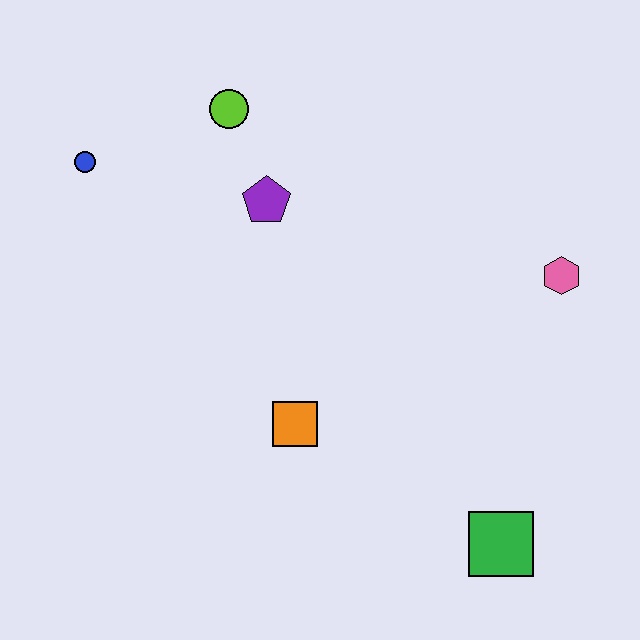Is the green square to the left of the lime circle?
No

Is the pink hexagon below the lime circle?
Yes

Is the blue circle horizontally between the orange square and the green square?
No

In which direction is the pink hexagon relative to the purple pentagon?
The pink hexagon is to the right of the purple pentagon.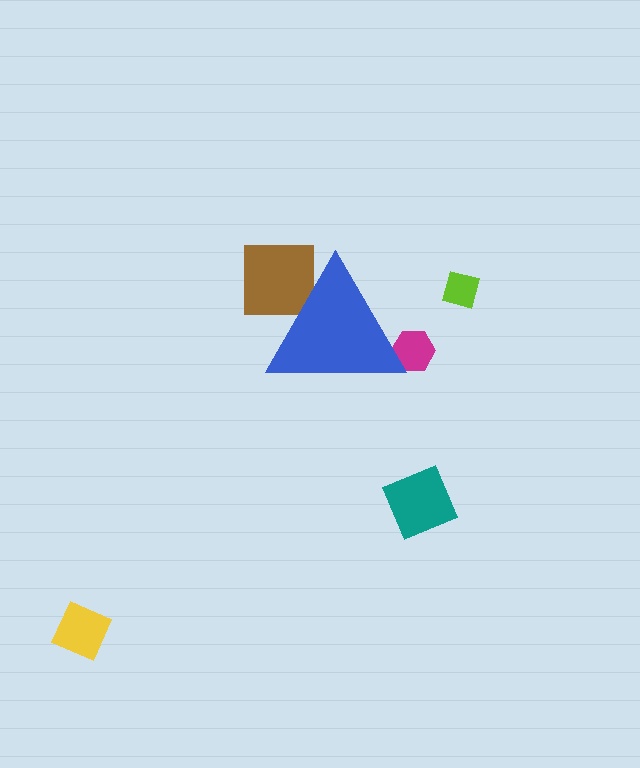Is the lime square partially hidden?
No, the lime square is fully visible.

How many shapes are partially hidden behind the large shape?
2 shapes are partially hidden.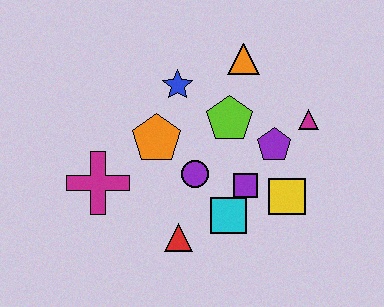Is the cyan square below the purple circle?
Yes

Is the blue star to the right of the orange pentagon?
Yes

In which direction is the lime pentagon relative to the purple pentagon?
The lime pentagon is to the left of the purple pentagon.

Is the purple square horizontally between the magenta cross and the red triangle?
No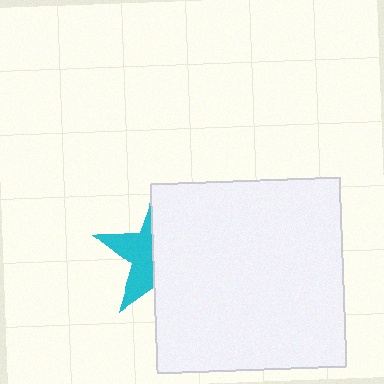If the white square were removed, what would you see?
You would see the complete cyan star.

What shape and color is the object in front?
The object in front is a white square.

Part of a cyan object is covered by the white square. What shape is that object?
It is a star.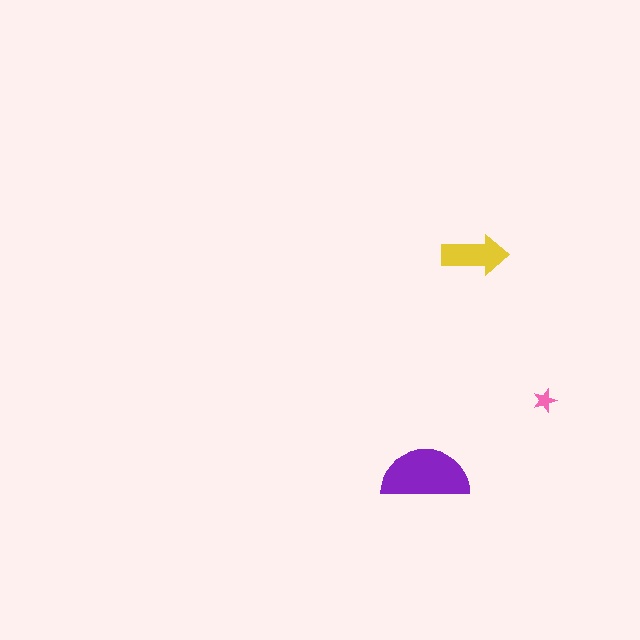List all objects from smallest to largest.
The pink star, the yellow arrow, the purple semicircle.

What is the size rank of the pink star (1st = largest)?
3rd.